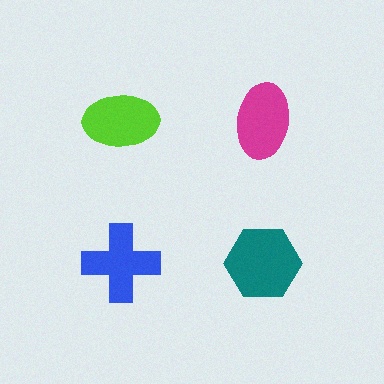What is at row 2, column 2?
A teal hexagon.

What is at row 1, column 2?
A magenta ellipse.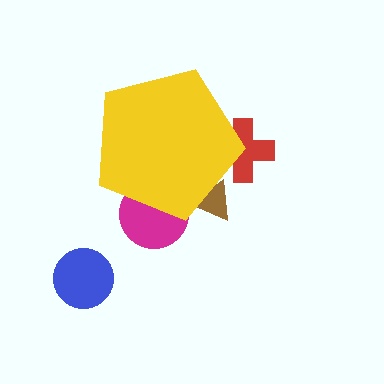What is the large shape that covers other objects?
A yellow pentagon.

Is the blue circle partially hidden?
No, the blue circle is fully visible.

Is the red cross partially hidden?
Yes, the red cross is partially hidden behind the yellow pentagon.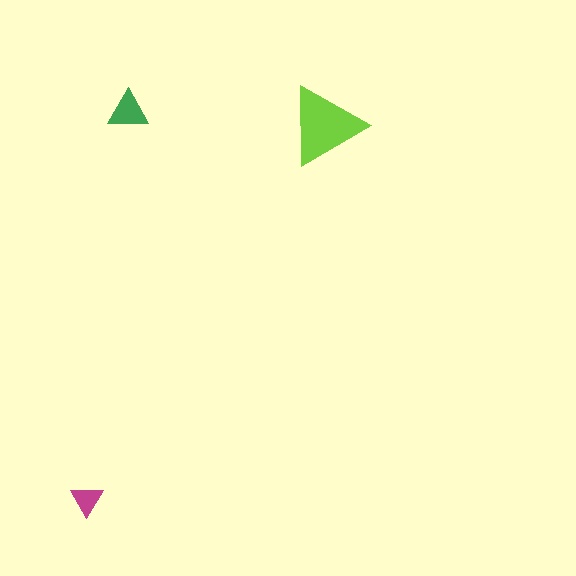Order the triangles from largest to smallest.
the lime one, the green one, the magenta one.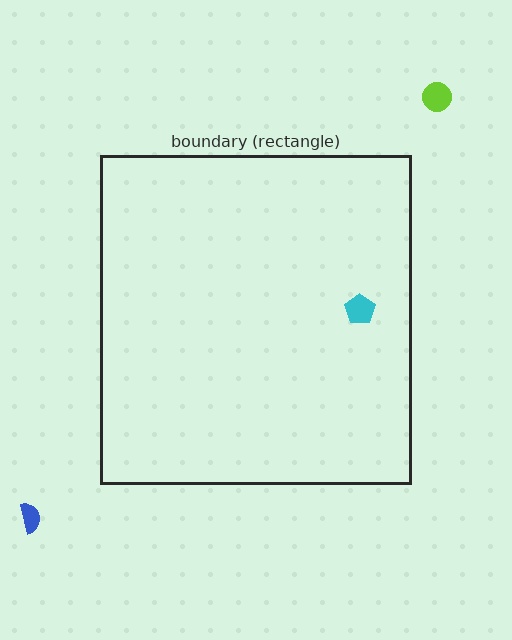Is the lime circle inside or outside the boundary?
Outside.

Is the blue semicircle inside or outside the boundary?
Outside.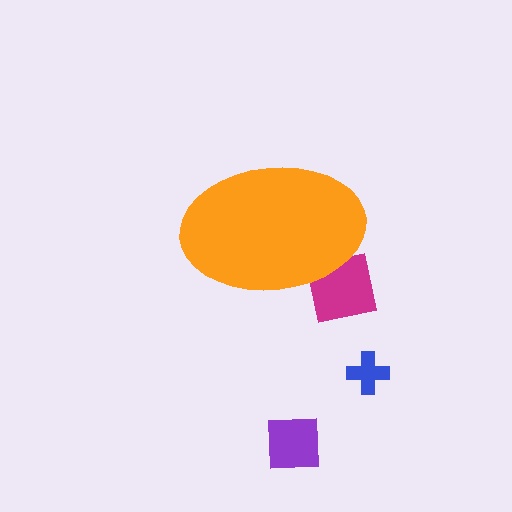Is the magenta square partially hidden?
Yes, the magenta square is partially hidden behind the orange ellipse.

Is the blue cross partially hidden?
No, the blue cross is fully visible.